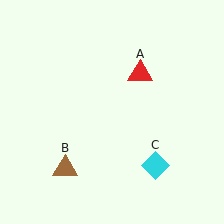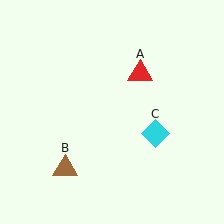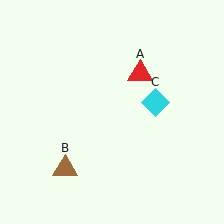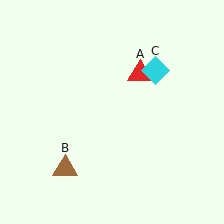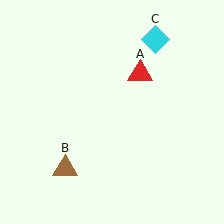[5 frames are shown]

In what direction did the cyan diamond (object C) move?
The cyan diamond (object C) moved up.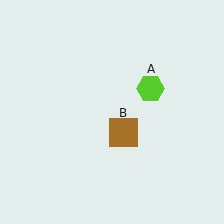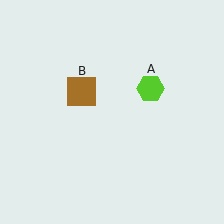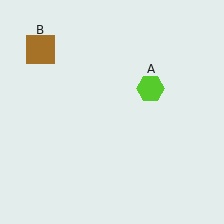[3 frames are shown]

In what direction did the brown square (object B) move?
The brown square (object B) moved up and to the left.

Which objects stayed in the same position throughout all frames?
Lime hexagon (object A) remained stationary.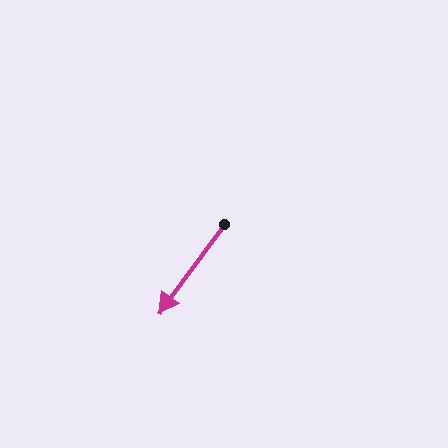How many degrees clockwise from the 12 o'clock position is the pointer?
Approximately 216 degrees.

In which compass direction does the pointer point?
Southwest.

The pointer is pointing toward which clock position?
Roughly 7 o'clock.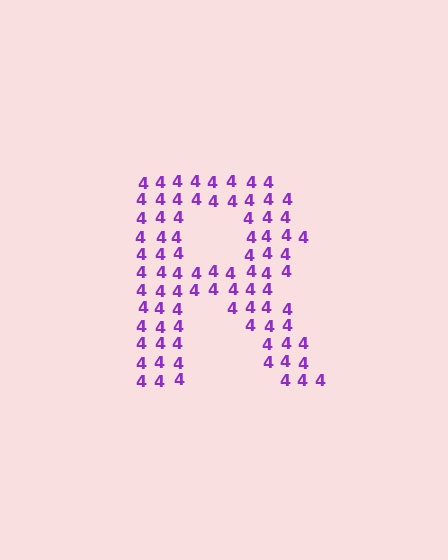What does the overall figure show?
The overall figure shows the letter R.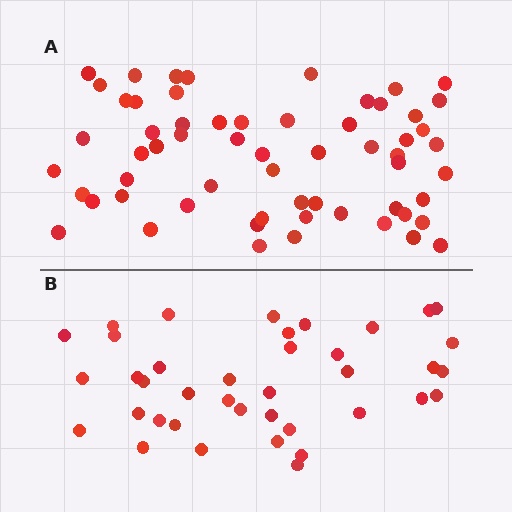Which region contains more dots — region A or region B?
Region A (the top region) has more dots.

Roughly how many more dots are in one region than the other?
Region A has approximately 20 more dots than region B.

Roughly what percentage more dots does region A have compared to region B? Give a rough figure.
About 55% more.